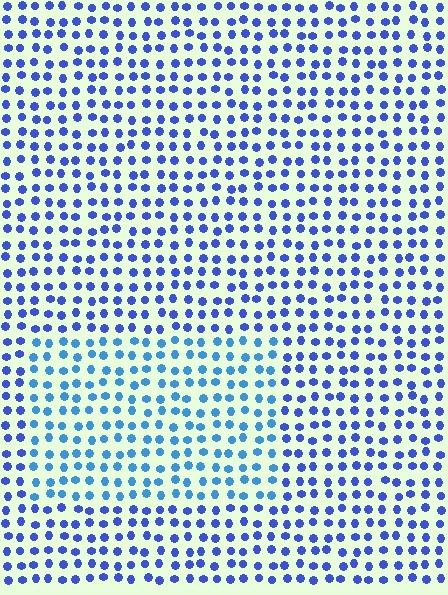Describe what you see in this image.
The image is filled with small blue elements in a uniform arrangement. A rectangle-shaped region is visible where the elements are tinted to a slightly different hue, forming a subtle color boundary.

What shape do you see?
I see a rectangle.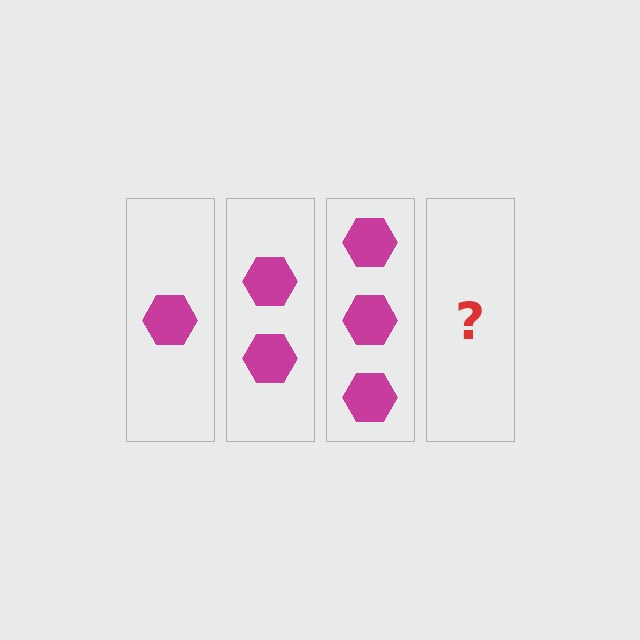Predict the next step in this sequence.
The next step is 4 hexagons.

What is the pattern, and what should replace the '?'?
The pattern is that each step adds one more hexagon. The '?' should be 4 hexagons.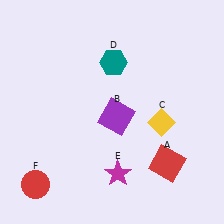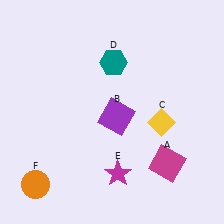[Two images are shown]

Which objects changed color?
A changed from red to magenta. F changed from red to orange.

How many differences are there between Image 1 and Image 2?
There are 2 differences between the two images.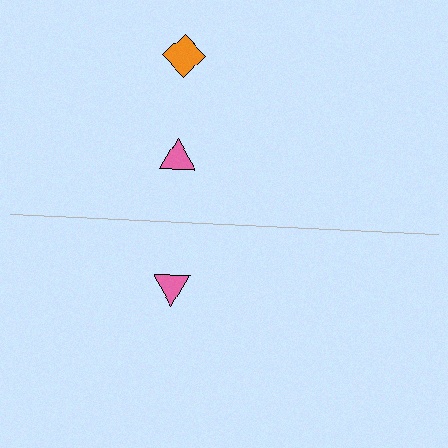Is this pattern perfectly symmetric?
No, the pattern is not perfectly symmetric. A orange diamond is missing from the bottom side.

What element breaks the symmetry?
A orange diamond is missing from the bottom side.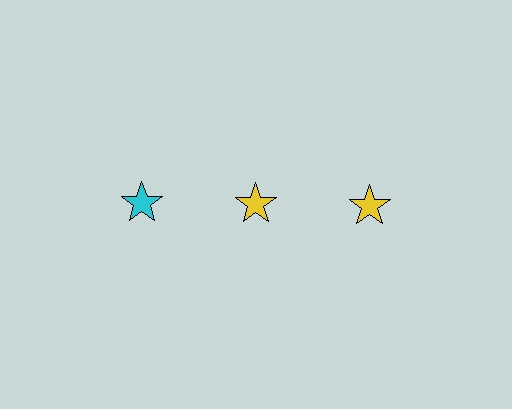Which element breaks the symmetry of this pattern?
The cyan star in the top row, leftmost column breaks the symmetry. All other shapes are yellow stars.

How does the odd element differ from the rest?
It has a different color: cyan instead of yellow.